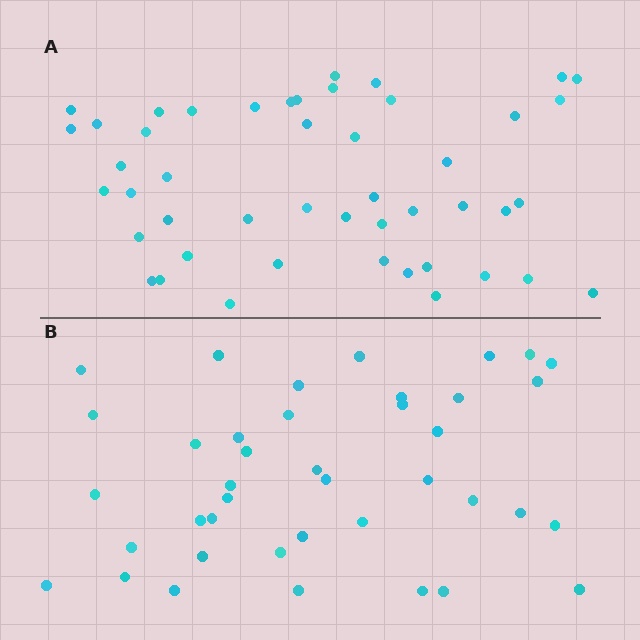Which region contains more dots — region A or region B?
Region A (the top region) has more dots.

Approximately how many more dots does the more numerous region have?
Region A has roughly 8 or so more dots than region B.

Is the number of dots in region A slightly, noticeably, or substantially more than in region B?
Region A has only slightly more — the two regions are fairly close. The ratio is roughly 1.2 to 1.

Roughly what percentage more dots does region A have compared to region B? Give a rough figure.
About 20% more.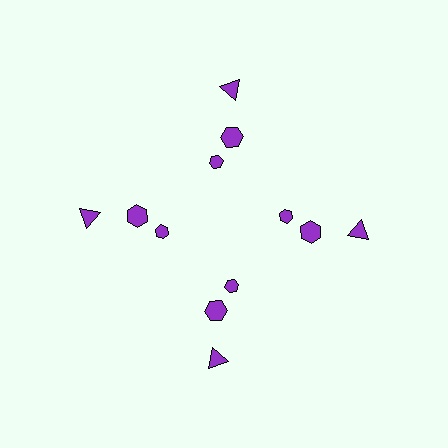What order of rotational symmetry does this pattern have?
This pattern has 4-fold rotational symmetry.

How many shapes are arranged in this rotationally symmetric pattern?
There are 12 shapes, arranged in 4 groups of 3.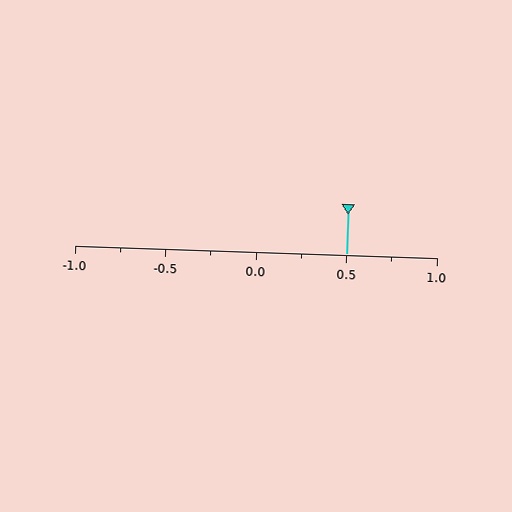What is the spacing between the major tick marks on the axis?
The major ticks are spaced 0.5 apart.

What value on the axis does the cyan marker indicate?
The marker indicates approximately 0.5.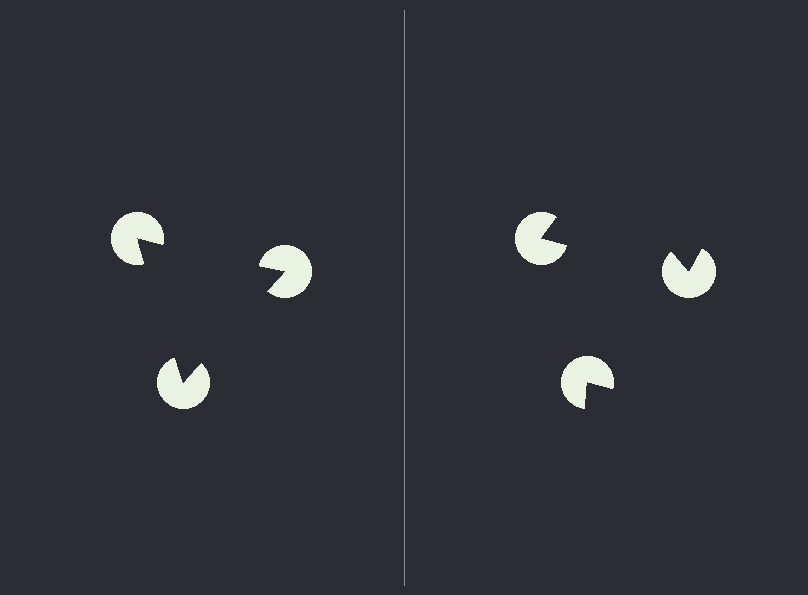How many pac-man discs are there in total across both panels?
6 — 3 on each side.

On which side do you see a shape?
An illusory triangle appears on the left side. On the right side the wedge cuts are rotated, so no coherent shape forms.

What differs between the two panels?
The pac-man discs are positioned identically on both sides; only the wedge orientations differ. On the left they align to a triangle; on the right they are misaligned.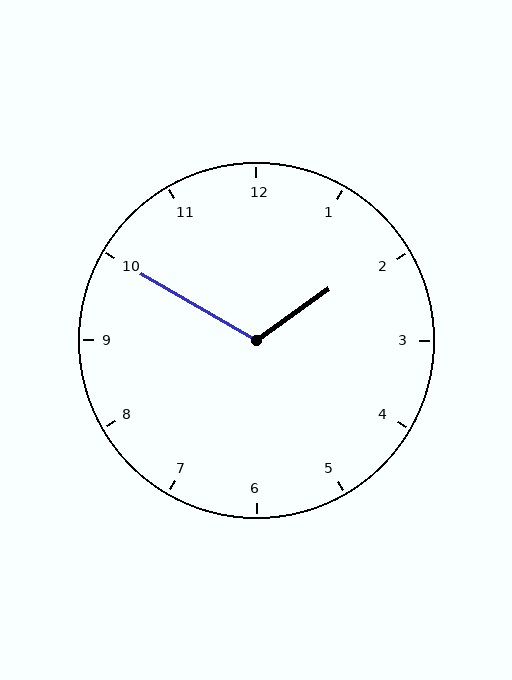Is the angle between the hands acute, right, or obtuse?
It is obtuse.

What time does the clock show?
1:50.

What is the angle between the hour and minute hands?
Approximately 115 degrees.